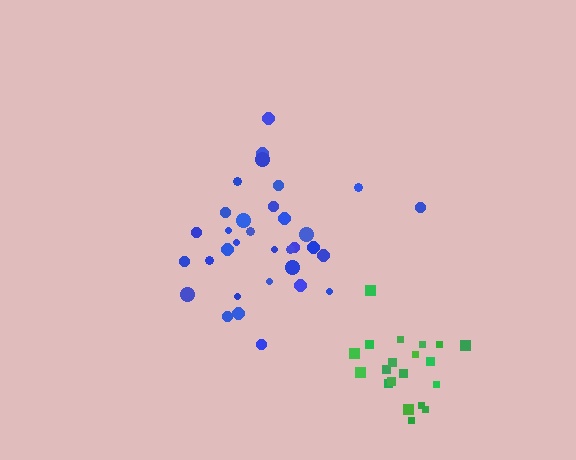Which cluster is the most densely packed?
Green.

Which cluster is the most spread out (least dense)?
Blue.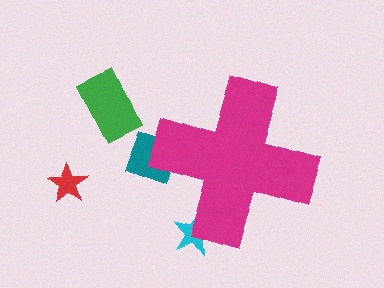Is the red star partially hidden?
No, the red star is fully visible.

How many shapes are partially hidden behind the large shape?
2 shapes are partially hidden.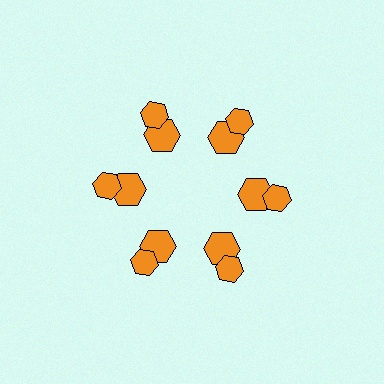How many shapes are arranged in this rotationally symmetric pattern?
There are 12 shapes, arranged in 6 groups of 2.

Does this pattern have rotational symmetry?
Yes, this pattern has 6-fold rotational symmetry. It looks the same after rotating 60 degrees around the center.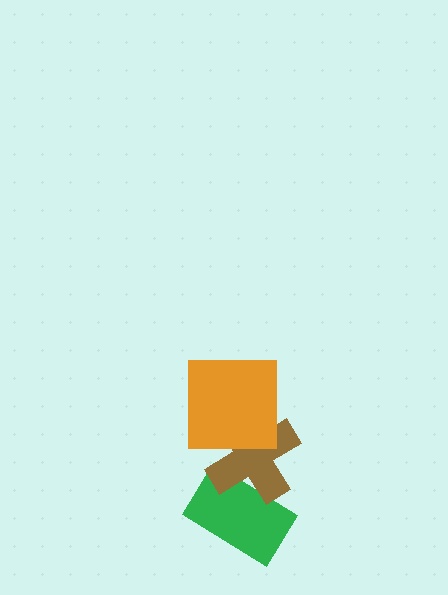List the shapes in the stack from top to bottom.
From top to bottom: the orange square, the brown cross, the green rectangle.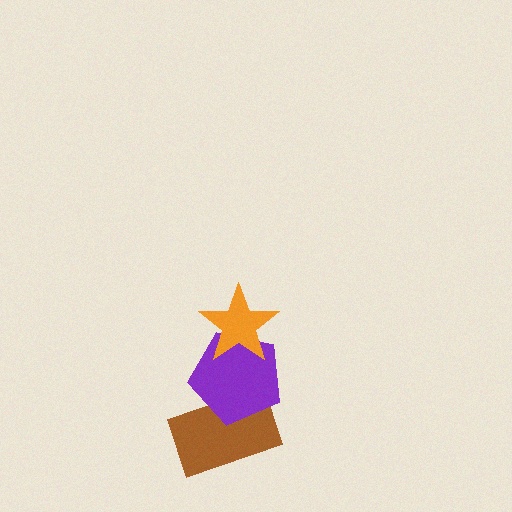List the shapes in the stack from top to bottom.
From top to bottom: the orange star, the purple pentagon, the brown rectangle.